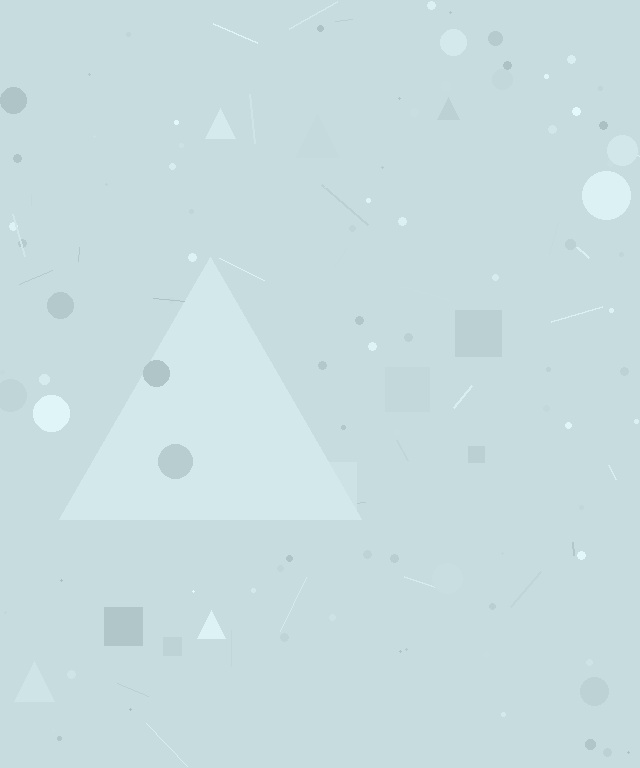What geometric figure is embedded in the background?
A triangle is embedded in the background.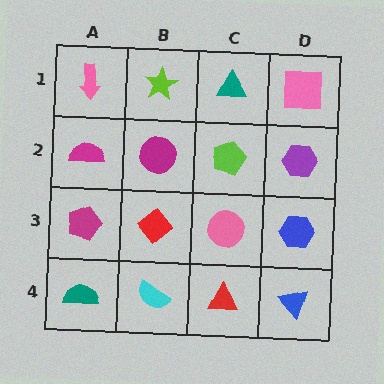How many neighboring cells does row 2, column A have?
3.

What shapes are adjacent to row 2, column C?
A teal triangle (row 1, column C), a pink circle (row 3, column C), a magenta circle (row 2, column B), a purple hexagon (row 2, column D).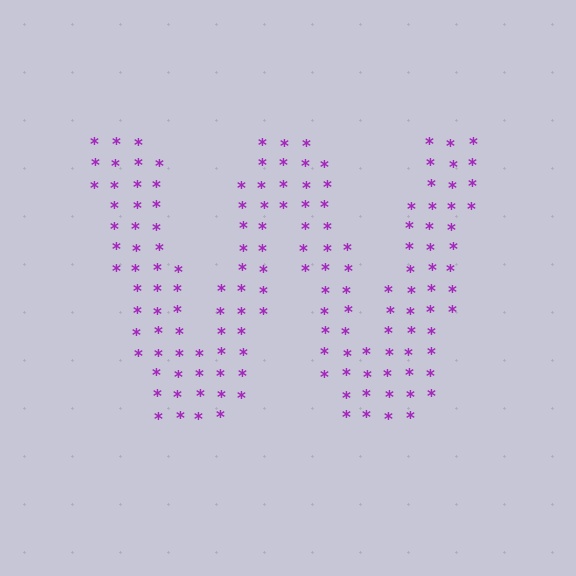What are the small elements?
The small elements are asterisks.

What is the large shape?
The large shape is the letter W.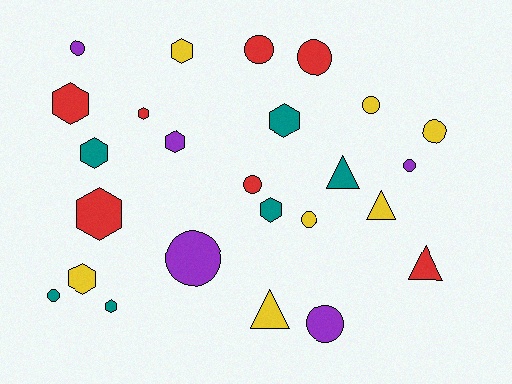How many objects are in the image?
There are 25 objects.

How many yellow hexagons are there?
There are 2 yellow hexagons.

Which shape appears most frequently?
Circle, with 11 objects.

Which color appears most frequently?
Yellow, with 7 objects.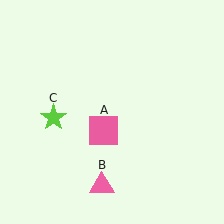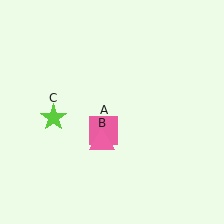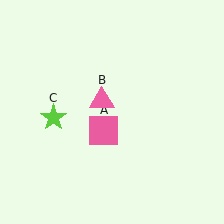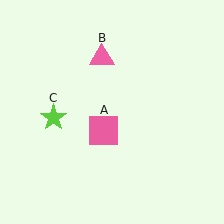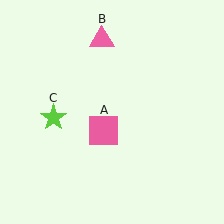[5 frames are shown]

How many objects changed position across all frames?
1 object changed position: pink triangle (object B).